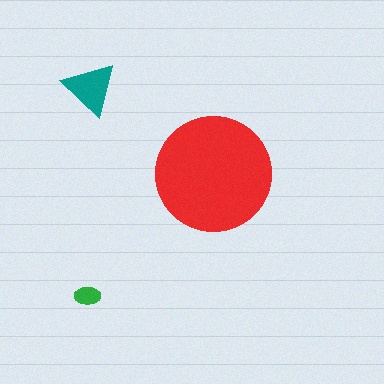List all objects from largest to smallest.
The red circle, the teal triangle, the green ellipse.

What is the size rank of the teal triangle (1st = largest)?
2nd.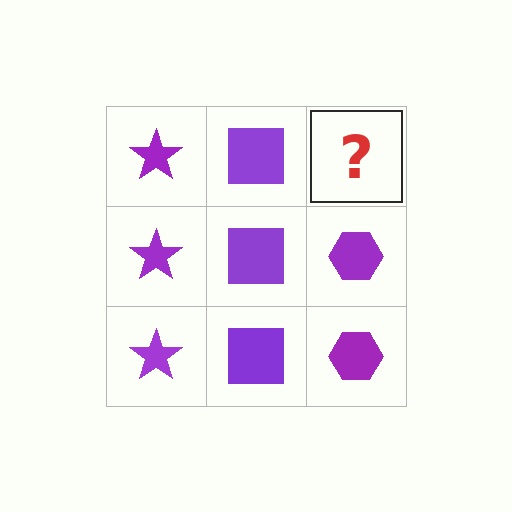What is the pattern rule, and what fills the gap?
The rule is that each column has a consistent shape. The gap should be filled with a purple hexagon.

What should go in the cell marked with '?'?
The missing cell should contain a purple hexagon.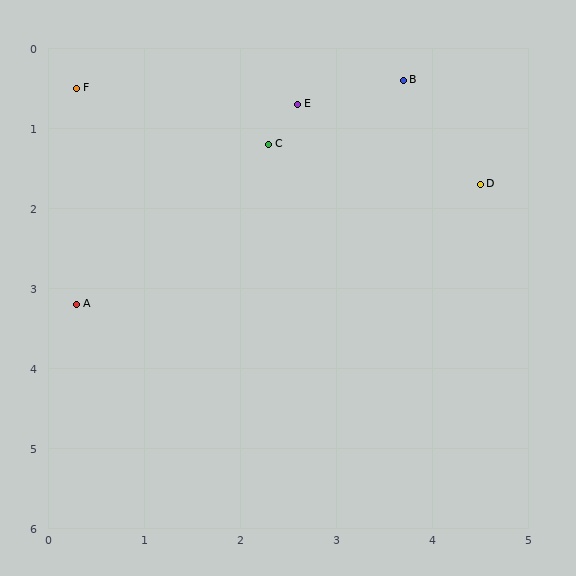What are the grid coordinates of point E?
Point E is at approximately (2.6, 0.7).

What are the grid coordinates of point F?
Point F is at approximately (0.3, 0.5).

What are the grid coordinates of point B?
Point B is at approximately (3.7, 0.4).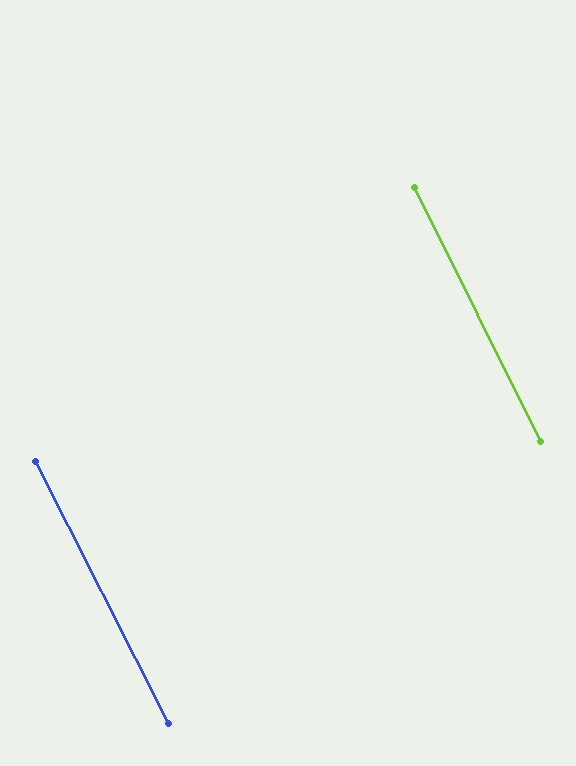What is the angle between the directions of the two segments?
Approximately 1 degree.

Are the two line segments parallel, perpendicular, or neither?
Parallel — their directions differ by only 0.7°.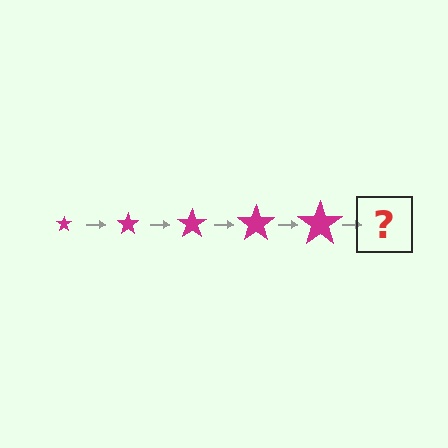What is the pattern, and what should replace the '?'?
The pattern is that the star gets progressively larger each step. The '?' should be a magenta star, larger than the previous one.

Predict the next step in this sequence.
The next step is a magenta star, larger than the previous one.